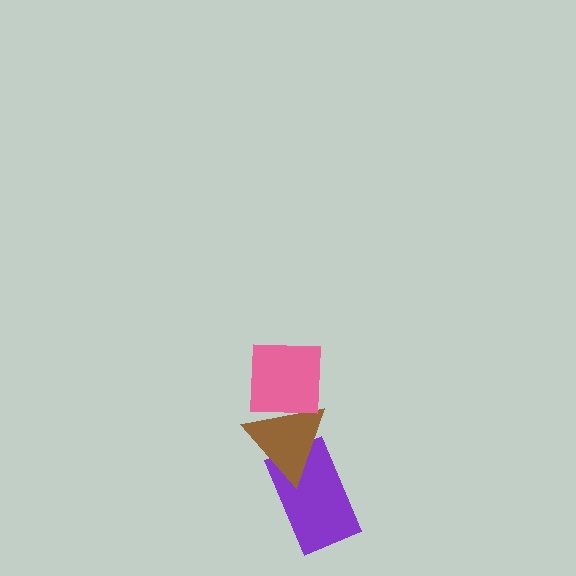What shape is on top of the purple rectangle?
The brown triangle is on top of the purple rectangle.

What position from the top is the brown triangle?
The brown triangle is 2nd from the top.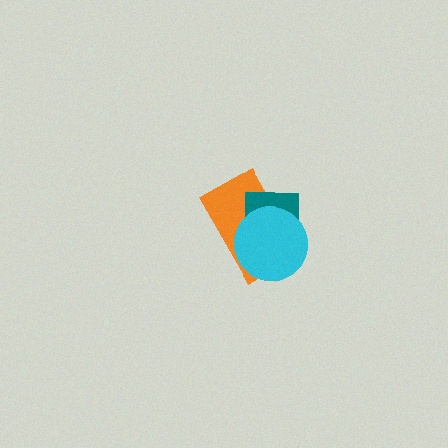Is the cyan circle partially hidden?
No, no other shape covers it.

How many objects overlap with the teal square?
2 objects overlap with the teal square.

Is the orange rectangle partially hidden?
Yes, it is partially covered by another shape.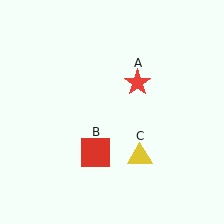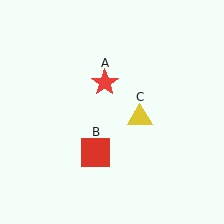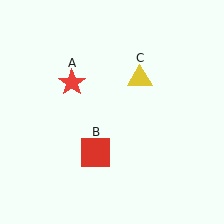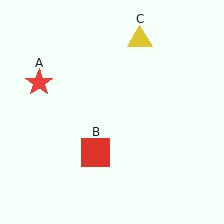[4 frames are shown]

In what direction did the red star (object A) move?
The red star (object A) moved left.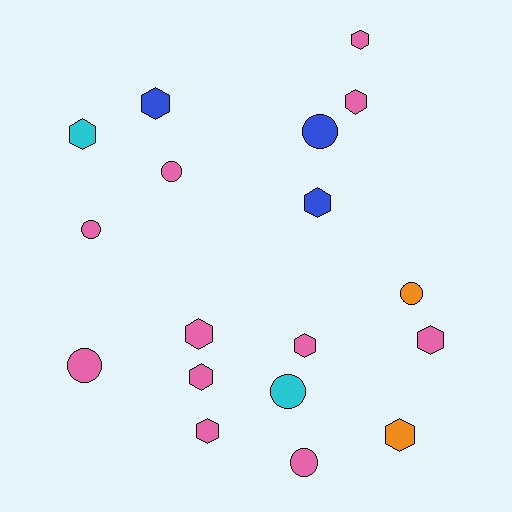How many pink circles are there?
There are 4 pink circles.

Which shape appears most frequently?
Hexagon, with 11 objects.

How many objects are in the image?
There are 18 objects.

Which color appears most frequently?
Pink, with 11 objects.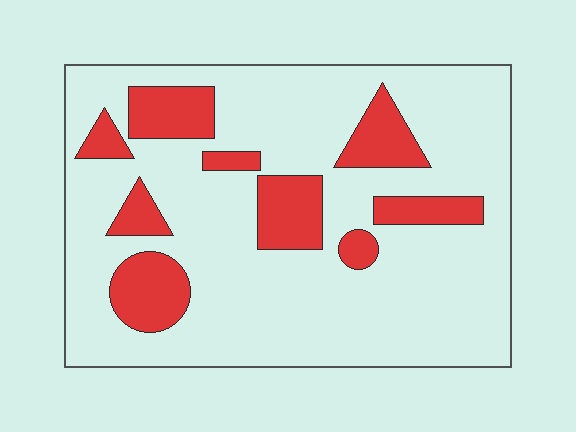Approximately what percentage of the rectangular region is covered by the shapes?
Approximately 20%.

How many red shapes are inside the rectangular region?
9.